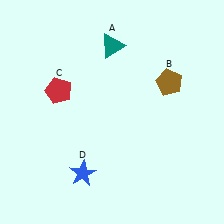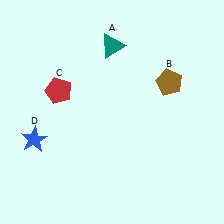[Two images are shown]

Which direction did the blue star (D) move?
The blue star (D) moved left.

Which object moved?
The blue star (D) moved left.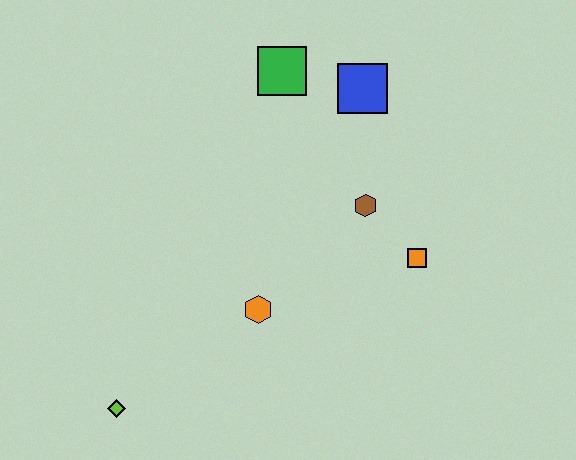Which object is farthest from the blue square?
The lime diamond is farthest from the blue square.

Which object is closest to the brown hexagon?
The orange square is closest to the brown hexagon.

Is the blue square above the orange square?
Yes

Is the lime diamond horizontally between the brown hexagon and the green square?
No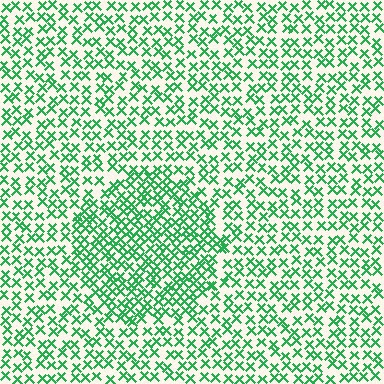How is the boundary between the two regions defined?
The boundary is defined by a change in element density (approximately 1.7x ratio). All elements are the same color, size, and shape.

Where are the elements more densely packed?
The elements are more densely packed inside the circle boundary.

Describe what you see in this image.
The image contains small green elements arranged at two different densities. A circle-shaped region is visible where the elements are more densely packed than the surrounding area.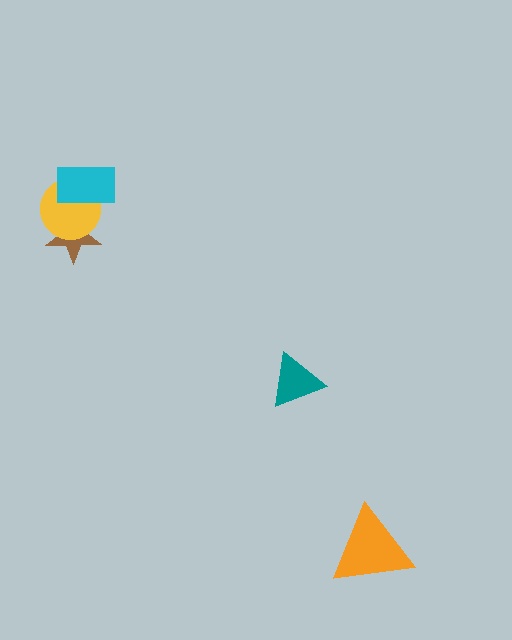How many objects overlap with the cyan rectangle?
1 object overlaps with the cyan rectangle.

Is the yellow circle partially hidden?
Yes, it is partially covered by another shape.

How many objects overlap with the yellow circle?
2 objects overlap with the yellow circle.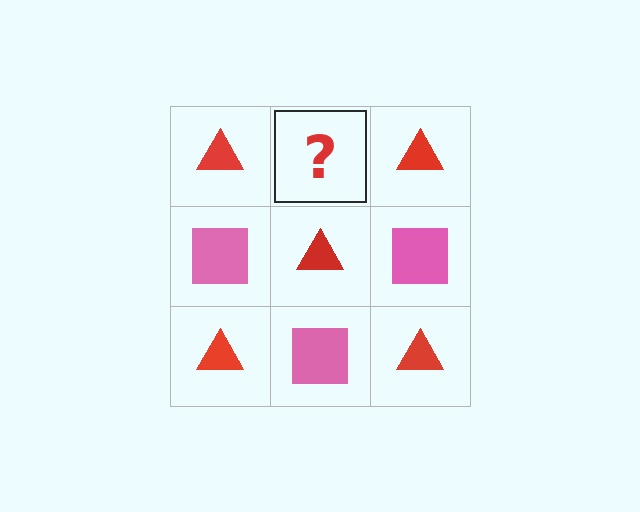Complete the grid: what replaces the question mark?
The question mark should be replaced with a pink square.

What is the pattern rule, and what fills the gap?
The rule is that it alternates red triangle and pink square in a checkerboard pattern. The gap should be filled with a pink square.